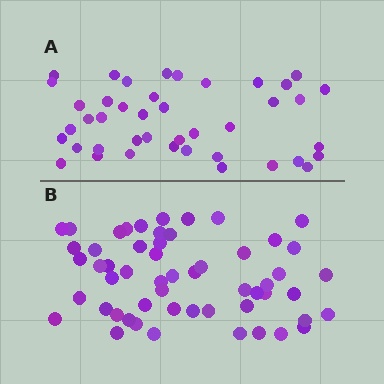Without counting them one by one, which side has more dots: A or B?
Region B (the bottom region) has more dots.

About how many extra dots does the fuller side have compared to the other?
Region B has approximately 15 more dots than region A.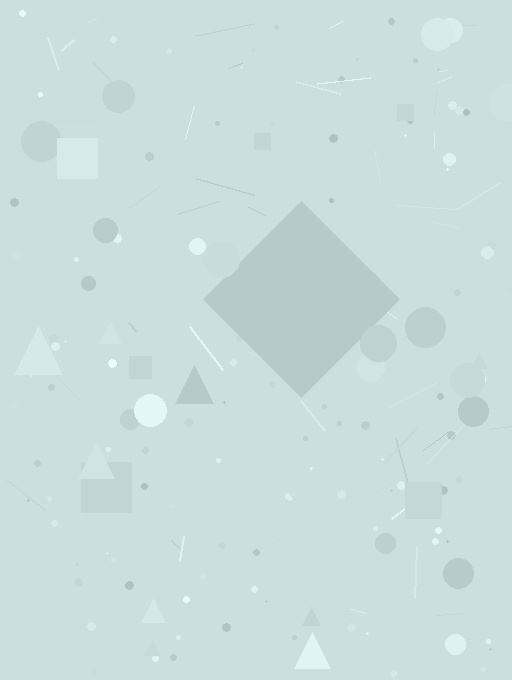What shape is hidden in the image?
A diamond is hidden in the image.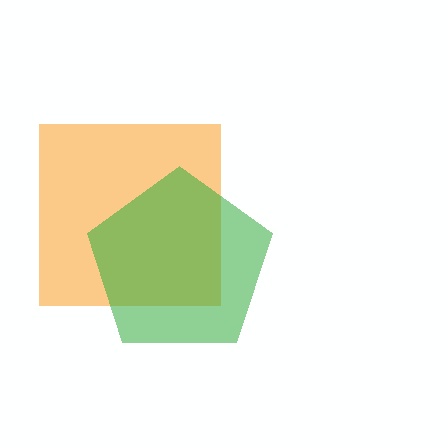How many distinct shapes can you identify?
There are 2 distinct shapes: an orange square, a green pentagon.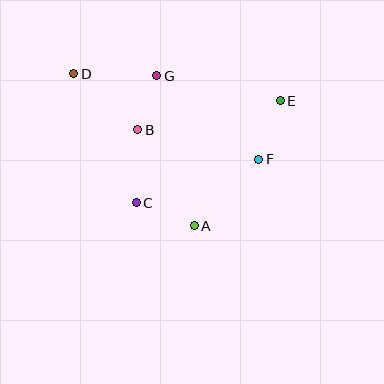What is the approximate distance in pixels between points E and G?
The distance between E and G is approximately 126 pixels.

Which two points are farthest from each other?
Points D and E are farthest from each other.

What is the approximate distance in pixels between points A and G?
The distance between A and G is approximately 155 pixels.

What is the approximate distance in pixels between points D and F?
The distance between D and F is approximately 204 pixels.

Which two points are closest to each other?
Points B and G are closest to each other.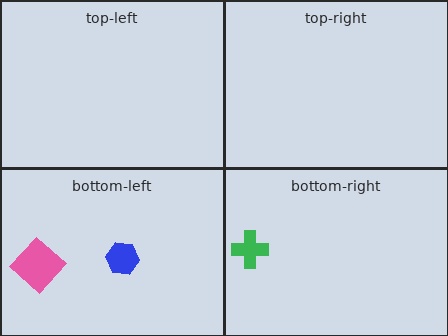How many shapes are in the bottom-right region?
1.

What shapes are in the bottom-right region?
The green cross.